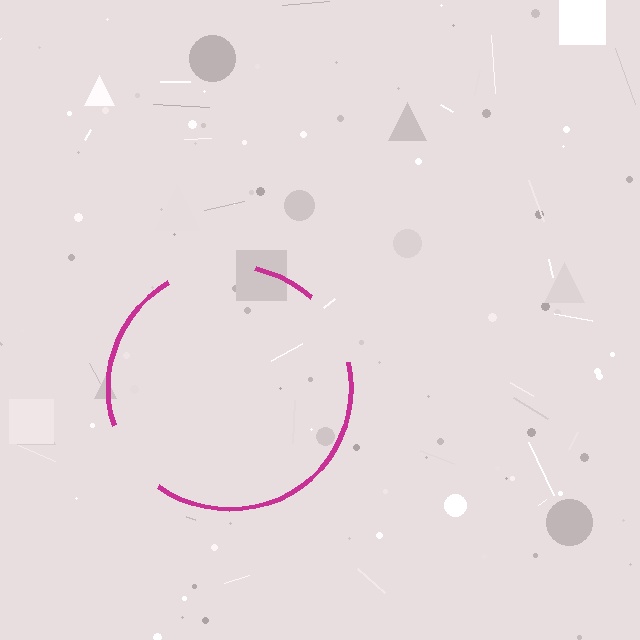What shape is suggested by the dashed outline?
The dashed outline suggests a circle.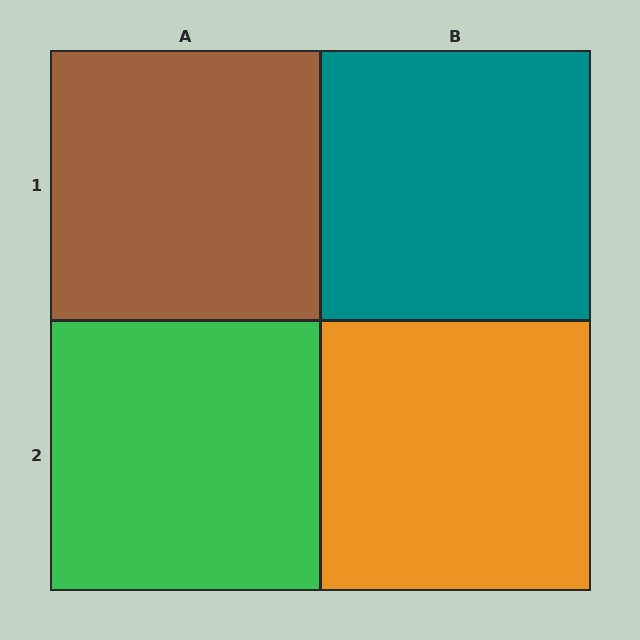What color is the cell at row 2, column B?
Orange.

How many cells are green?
1 cell is green.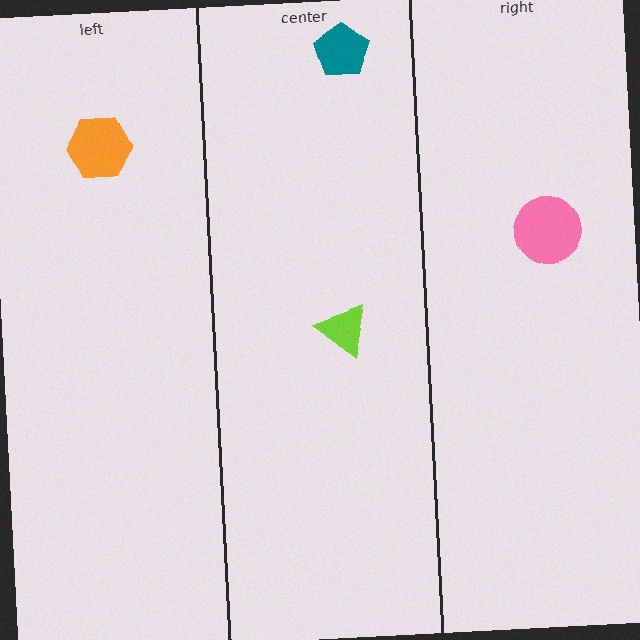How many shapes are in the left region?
1.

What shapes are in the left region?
The orange hexagon.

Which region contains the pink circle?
The right region.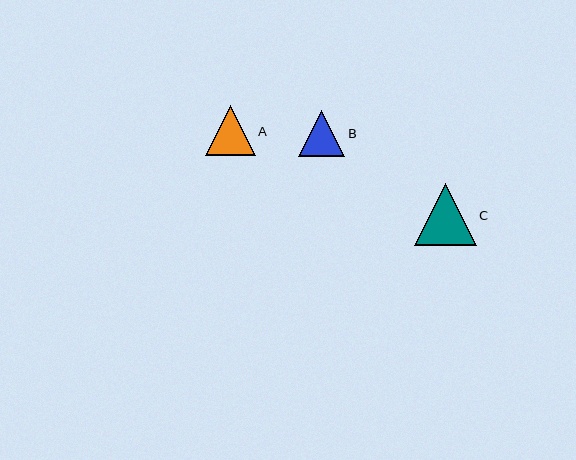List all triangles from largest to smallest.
From largest to smallest: C, A, B.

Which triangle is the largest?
Triangle C is the largest with a size of approximately 62 pixels.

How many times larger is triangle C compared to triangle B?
Triangle C is approximately 1.3 times the size of triangle B.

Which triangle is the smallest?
Triangle B is the smallest with a size of approximately 46 pixels.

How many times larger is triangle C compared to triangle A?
Triangle C is approximately 1.2 times the size of triangle A.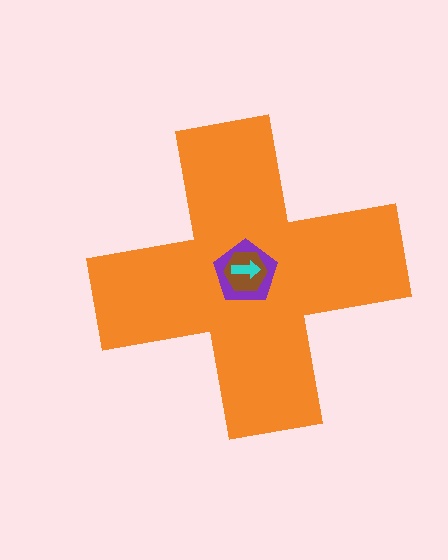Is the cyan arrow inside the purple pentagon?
Yes.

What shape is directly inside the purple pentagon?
The brown hexagon.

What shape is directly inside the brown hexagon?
The cyan arrow.